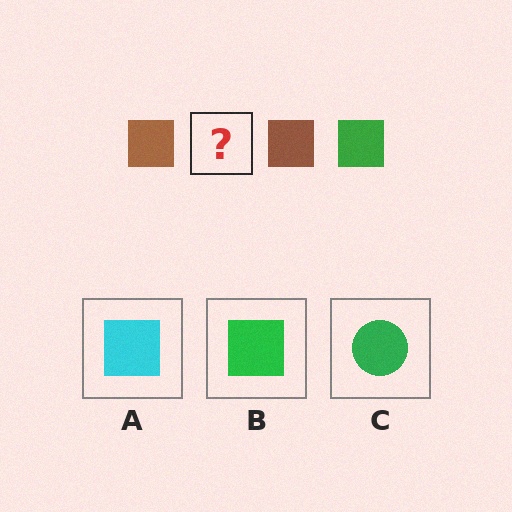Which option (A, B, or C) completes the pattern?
B.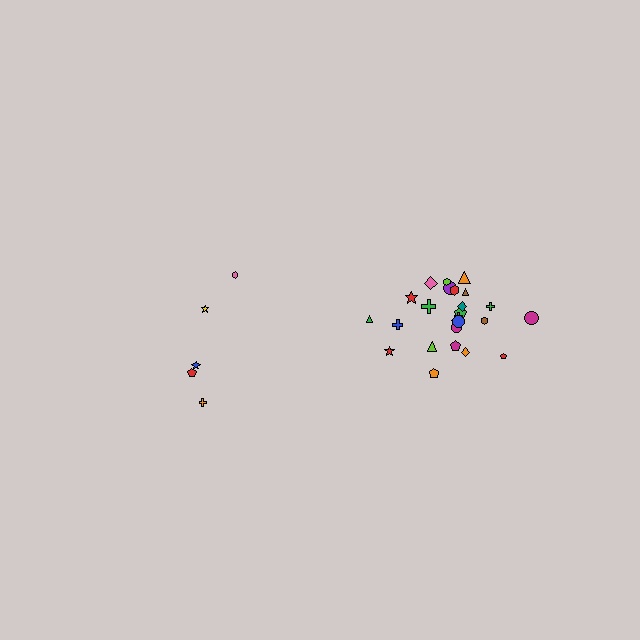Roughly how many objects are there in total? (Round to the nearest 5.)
Roughly 30 objects in total.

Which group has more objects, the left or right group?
The right group.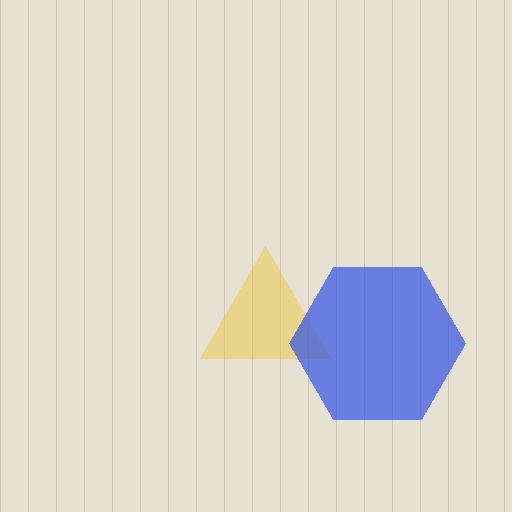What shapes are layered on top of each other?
The layered shapes are: a yellow triangle, a blue hexagon.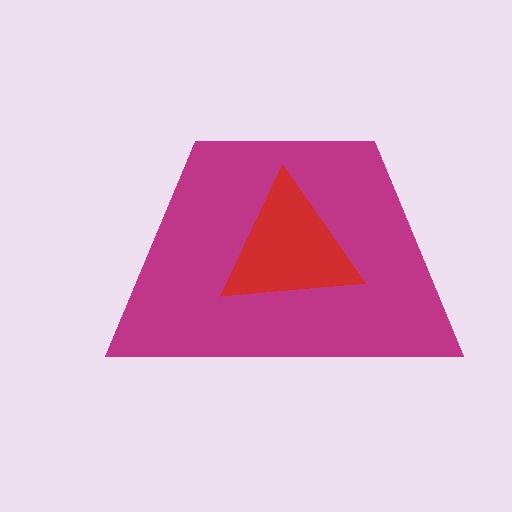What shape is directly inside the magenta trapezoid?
The red triangle.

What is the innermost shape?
The red triangle.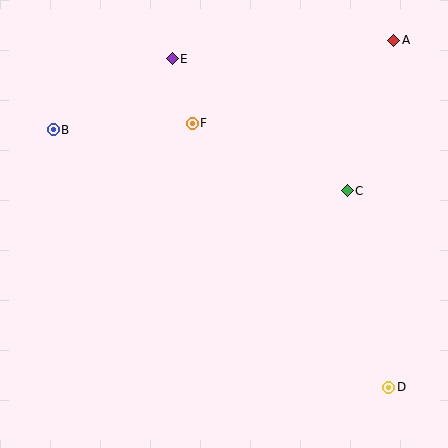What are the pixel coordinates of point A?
Point A is at (394, 40).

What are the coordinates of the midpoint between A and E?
The midpoint between A and E is at (283, 49).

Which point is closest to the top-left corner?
Point B is closest to the top-left corner.